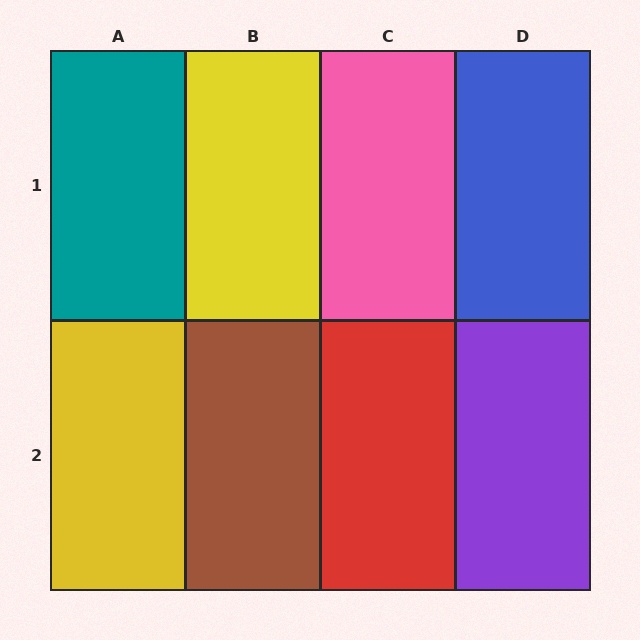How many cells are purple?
1 cell is purple.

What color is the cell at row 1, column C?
Pink.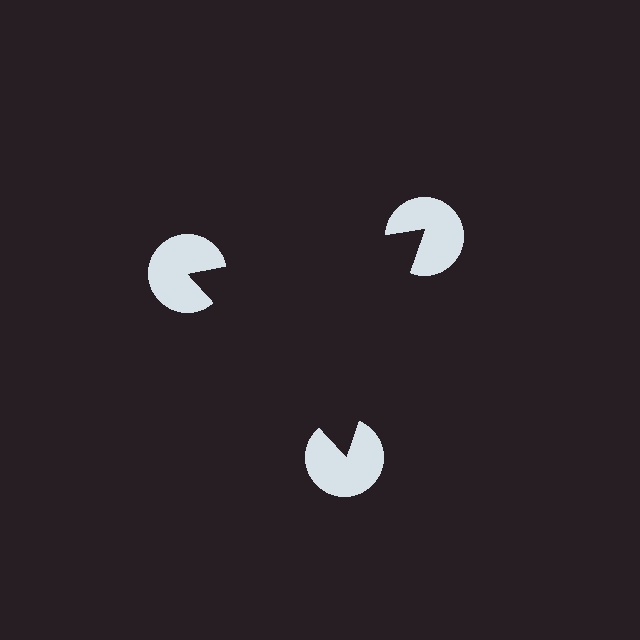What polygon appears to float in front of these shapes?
An illusory triangle — its edges are inferred from the aligned wedge cuts in the pac-man discs, not physically drawn.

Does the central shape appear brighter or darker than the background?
It typically appears slightly darker than the background, even though no actual brightness change is drawn.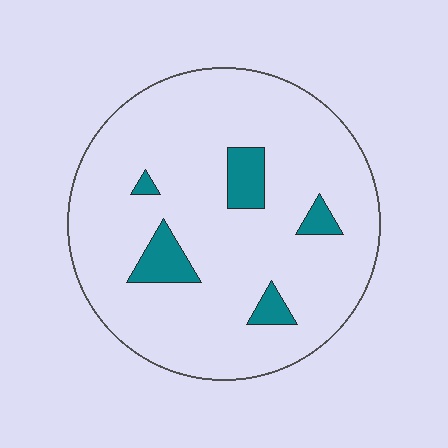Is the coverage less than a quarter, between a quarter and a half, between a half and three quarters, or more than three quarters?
Less than a quarter.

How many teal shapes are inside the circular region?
5.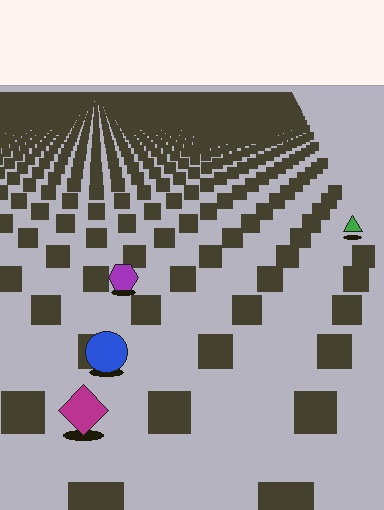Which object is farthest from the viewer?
The green triangle is farthest from the viewer. It appears smaller and the ground texture around it is denser.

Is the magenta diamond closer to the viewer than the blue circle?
Yes. The magenta diamond is closer — you can tell from the texture gradient: the ground texture is coarser near it.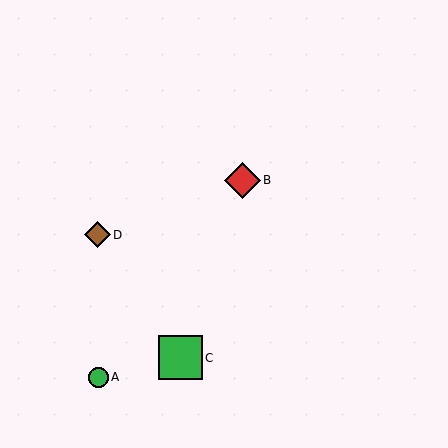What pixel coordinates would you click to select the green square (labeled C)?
Click at (180, 358) to select the green square C.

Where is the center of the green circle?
The center of the green circle is at (99, 377).